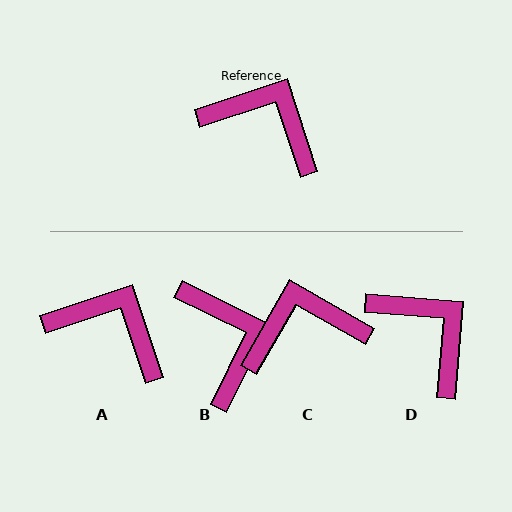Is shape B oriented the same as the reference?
No, it is off by about 45 degrees.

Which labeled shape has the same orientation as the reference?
A.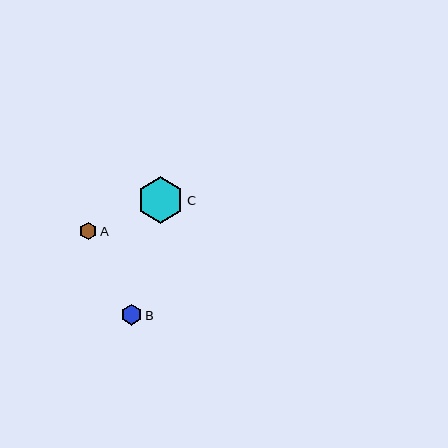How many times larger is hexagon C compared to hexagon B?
Hexagon C is approximately 2.2 times the size of hexagon B.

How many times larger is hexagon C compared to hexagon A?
Hexagon C is approximately 2.6 times the size of hexagon A.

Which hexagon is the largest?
Hexagon C is the largest with a size of approximately 47 pixels.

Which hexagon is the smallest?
Hexagon A is the smallest with a size of approximately 18 pixels.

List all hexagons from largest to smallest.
From largest to smallest: C, B, A.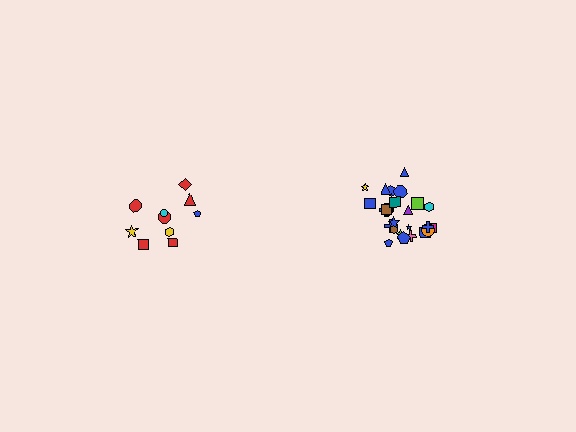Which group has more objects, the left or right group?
The right group.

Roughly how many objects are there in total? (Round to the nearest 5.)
Roughly 35 objects in total.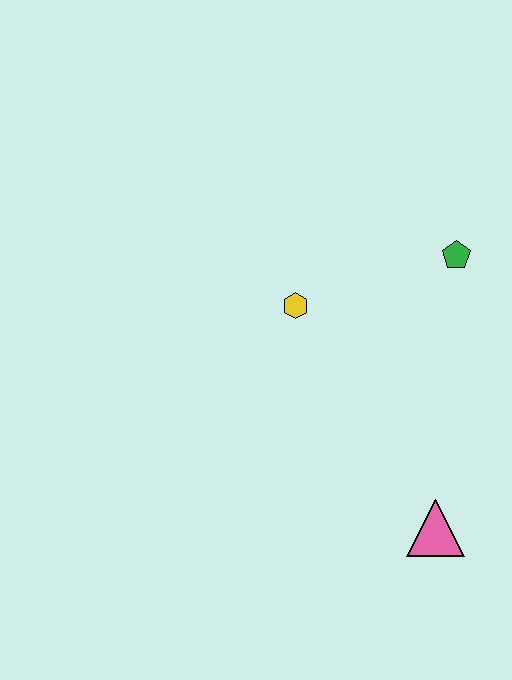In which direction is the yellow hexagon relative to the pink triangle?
The yellow hexagon is above the pink triangle.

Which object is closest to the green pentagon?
The yellow hexagon is closest to the green pentagon.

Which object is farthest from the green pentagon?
The pink triangle is farthest from the green pentagon.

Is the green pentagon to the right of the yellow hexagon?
Yes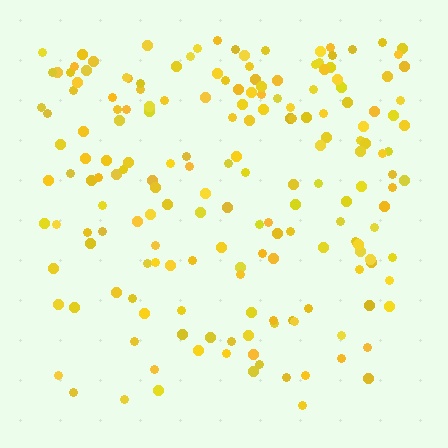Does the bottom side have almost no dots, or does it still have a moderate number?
Still a moderate number, just noticeably fewer than the top.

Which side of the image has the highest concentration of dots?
The top.